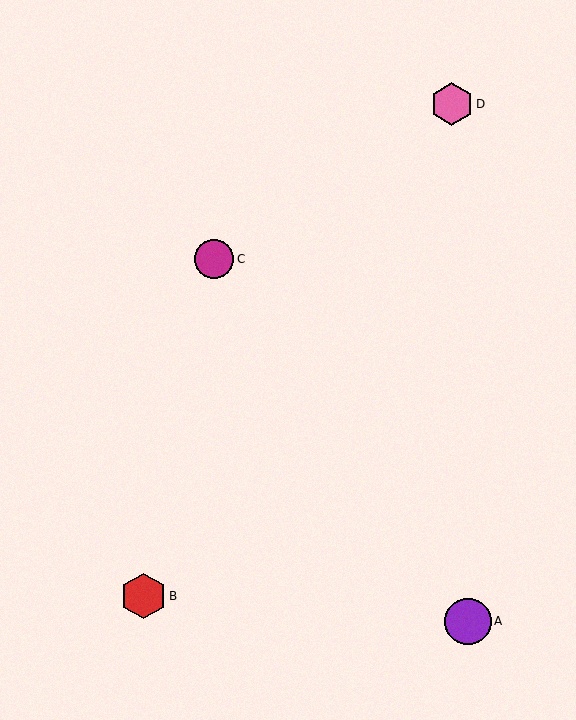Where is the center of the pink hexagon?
The center of the pink hexagon is at (452, 104).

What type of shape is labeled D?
Shape D is a pink hexagon.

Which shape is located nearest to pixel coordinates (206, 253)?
The magenta circle (labeled C) at (214, 259) is nearest to that location.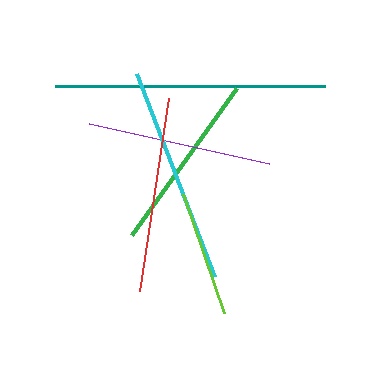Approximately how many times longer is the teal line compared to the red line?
The teal line is approximately 1.4 times the length of the red line.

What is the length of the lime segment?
The lime segment is approximately 126 pixels long.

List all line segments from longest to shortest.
From longest to shortest: teal, cyan, red, purple, green, lime.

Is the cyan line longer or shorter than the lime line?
The cyan line is longer than the lime line.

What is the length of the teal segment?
The teal segment is approximately 270 pixels long.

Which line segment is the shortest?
The lime line is the shortest at approximately 126 pixels.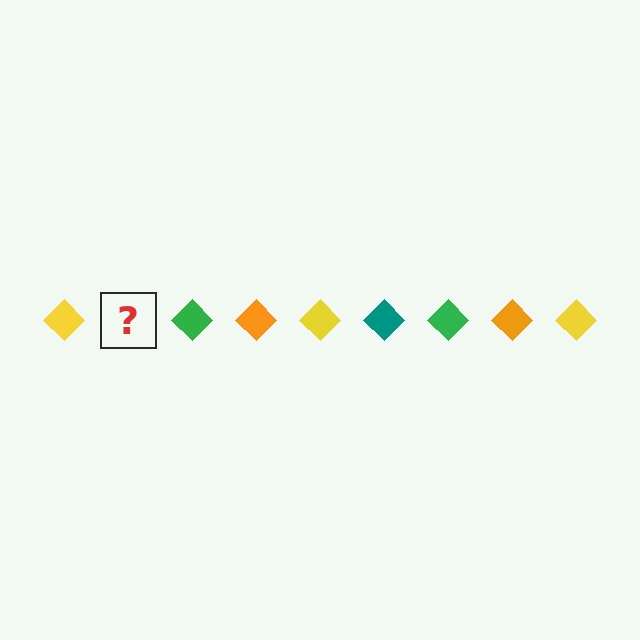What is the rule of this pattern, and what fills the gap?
The rule is that the pattern cycles through yellow, teal, green, orange diamonds. The gap should be filled with a teal diamond.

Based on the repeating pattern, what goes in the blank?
The blank should be a teal diamond.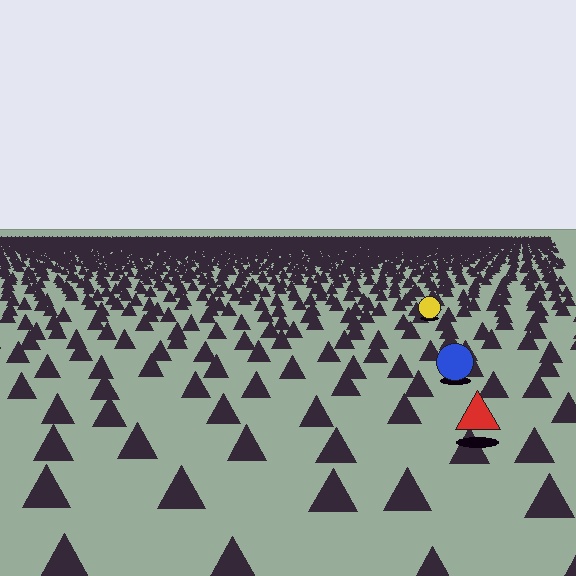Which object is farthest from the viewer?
The yellow circle is farthest from the viewer. It appears smaller and the ground texture around it is denser.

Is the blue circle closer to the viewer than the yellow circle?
Yes. The blue circle is closer — you can tell from the texture gradient: the ground texture is coarser near it.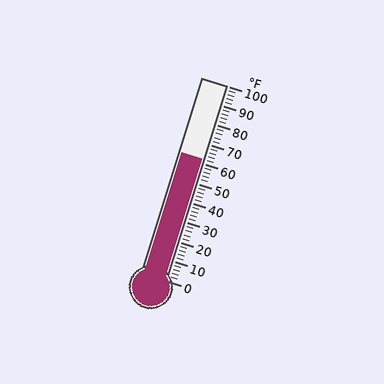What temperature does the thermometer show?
The thermometer shows approximately 62°F.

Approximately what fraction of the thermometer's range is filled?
The thermometer is filled to approximately 60% of its range.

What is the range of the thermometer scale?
The thermometer scale ranges from 0°F to 100°F.